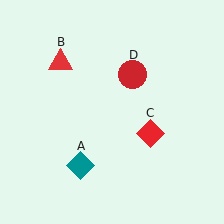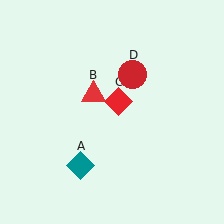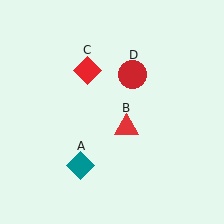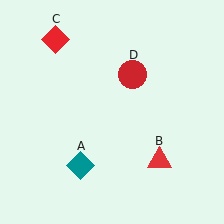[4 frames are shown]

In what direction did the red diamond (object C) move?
The red diamond (object C) moved up and to the left.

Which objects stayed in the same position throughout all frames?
Teal diamond (object A) and red circle (object D) remained stationary.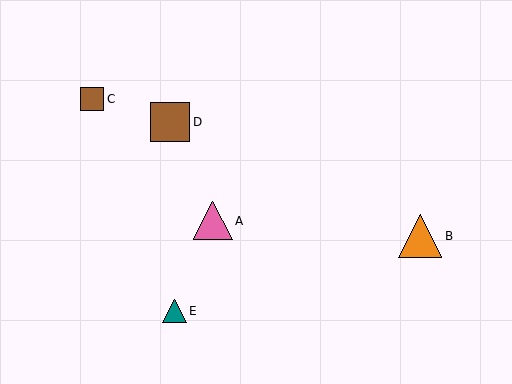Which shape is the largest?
The orange triangle (labeled B) is the largest.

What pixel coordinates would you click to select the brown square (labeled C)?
Click at (92, 99) to select the brown square C.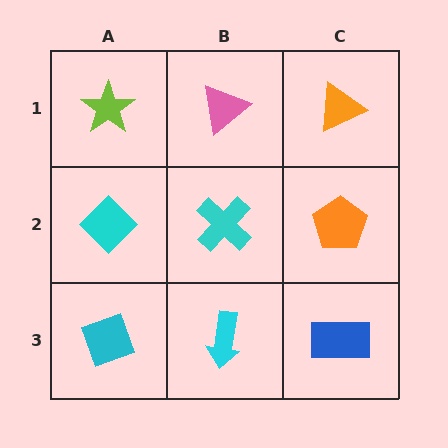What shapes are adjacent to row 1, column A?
A cyan diamond (row 2, column A), a pink triangle (row 1, column B).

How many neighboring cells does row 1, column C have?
2.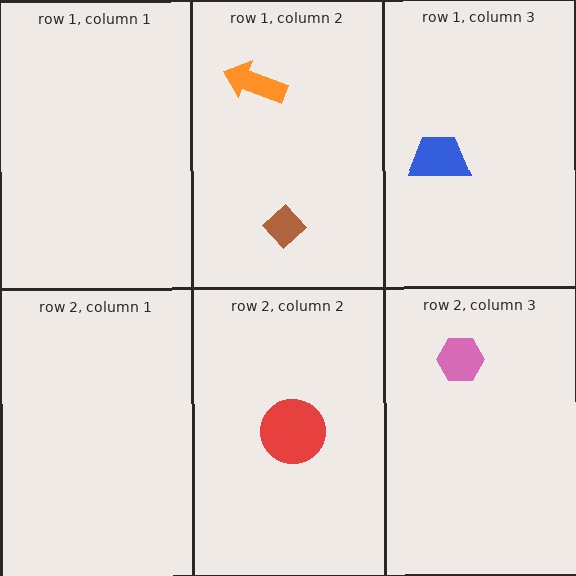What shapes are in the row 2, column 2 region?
The red circle.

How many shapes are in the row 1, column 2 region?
2.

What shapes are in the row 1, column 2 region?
The brown diamond, the orange arrow.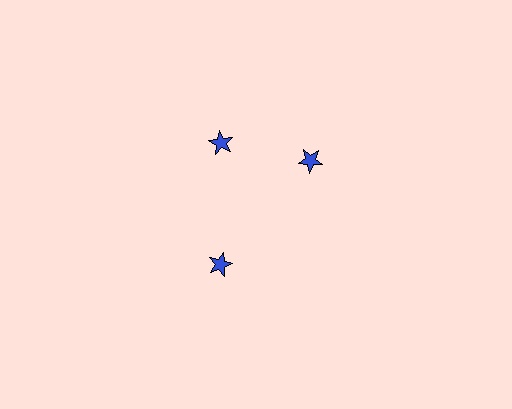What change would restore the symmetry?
The symmetry would be restored by rotating it back into even spacing with its neighbors so that all 3 stars sit at equal angles and equal distance from the center.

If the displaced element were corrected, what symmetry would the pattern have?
It would have 3-fold rotational symmetry — the pattern would map onto itself every 120 degrees.